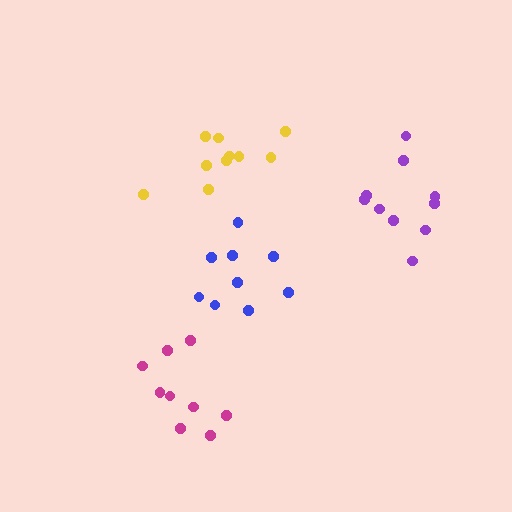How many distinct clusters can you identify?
There are 4 distinct clusters.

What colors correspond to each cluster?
The clusters are colored: blue, purple, yellow, magenta.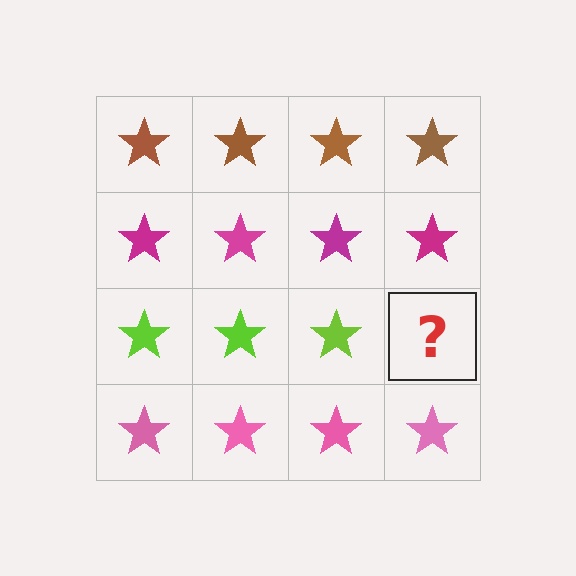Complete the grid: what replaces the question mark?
The question mark should be replaced with a lime star.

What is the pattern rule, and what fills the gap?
The rule is that each row has a consistent color. The gap should be filled with a lime star.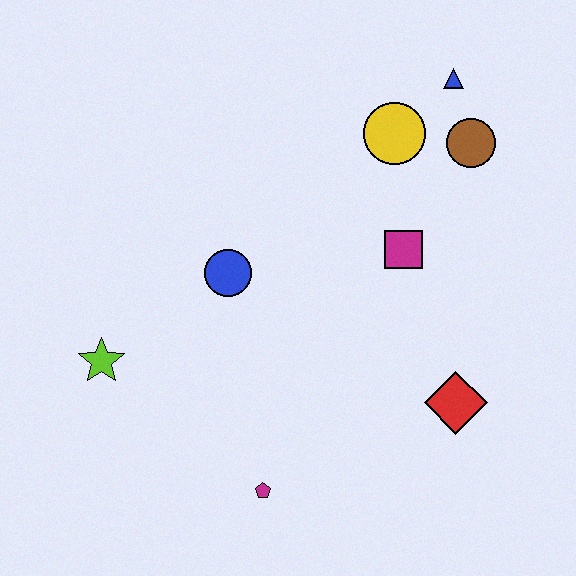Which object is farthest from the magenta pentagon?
The blue triangle is farthest from the magenta pentagon.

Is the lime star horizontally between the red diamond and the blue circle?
No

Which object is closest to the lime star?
The blue circle is closest to the lime star.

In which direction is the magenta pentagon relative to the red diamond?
The magenta pentagon is to the left of the red diamond.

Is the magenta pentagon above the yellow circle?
No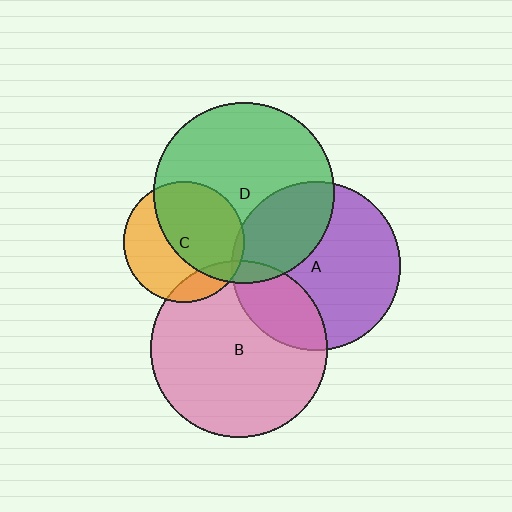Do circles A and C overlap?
Yes.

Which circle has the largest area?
Circle D (green).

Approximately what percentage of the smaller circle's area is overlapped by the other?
Approximately 5%.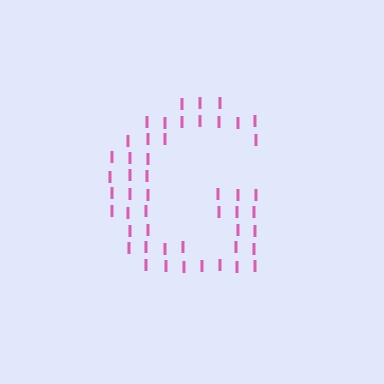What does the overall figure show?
The overall figure shows the letter G.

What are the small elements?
The small elements are letter I's.